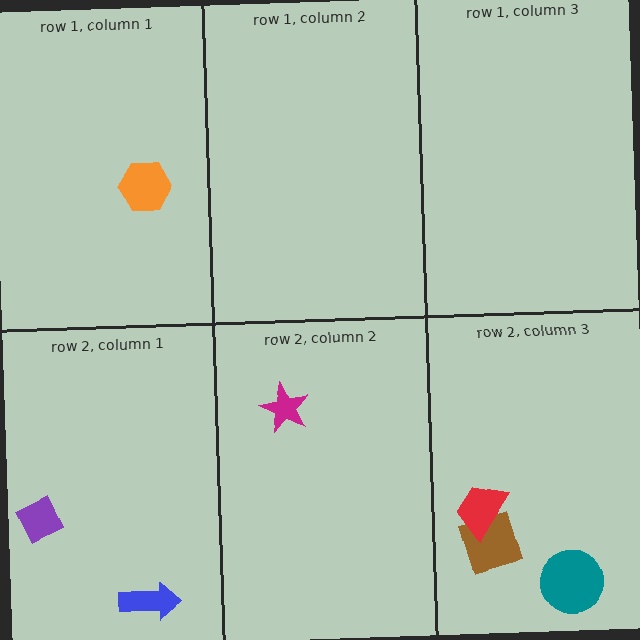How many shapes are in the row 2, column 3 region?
3.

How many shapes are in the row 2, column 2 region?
1.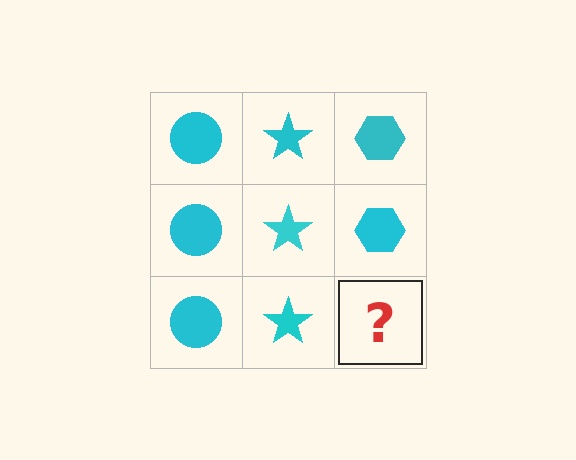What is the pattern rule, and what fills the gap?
The rule is that each column has a consistent shape. The gap should be filled with a cyan hexagon.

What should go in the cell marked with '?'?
The missing cell should contain a cyan hexagon.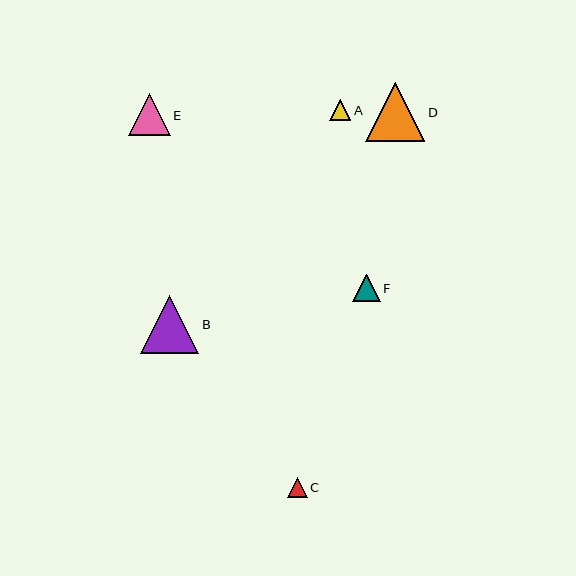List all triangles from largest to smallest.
From largest to smallest: D, B, E, F, A, C.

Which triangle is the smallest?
Triangle C is the smallest with a size of approximately 20 pixels.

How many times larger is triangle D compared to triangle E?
Triangle D is approximately 1.4 times the size of triangle E.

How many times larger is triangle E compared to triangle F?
Triangle E is approximately 1.5 times the size of triangle F.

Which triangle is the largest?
Triangle D is the largest with a size of approximately 59 pixels.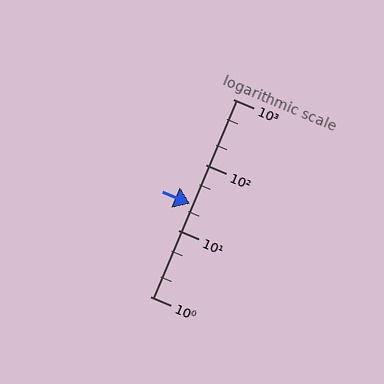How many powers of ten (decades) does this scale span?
The scale spans 3 decades, from 1 to 1000.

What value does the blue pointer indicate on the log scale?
The pointer indicates approximately 26.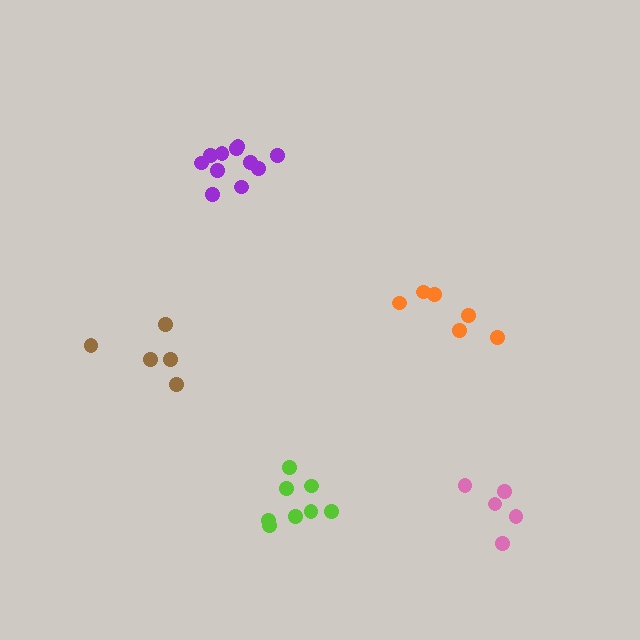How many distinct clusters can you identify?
There are 5 distinct clusters.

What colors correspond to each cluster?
The clusters are colored: orange, brown, lime, purple, pink.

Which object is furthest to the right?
The pink cluster is rightmost.